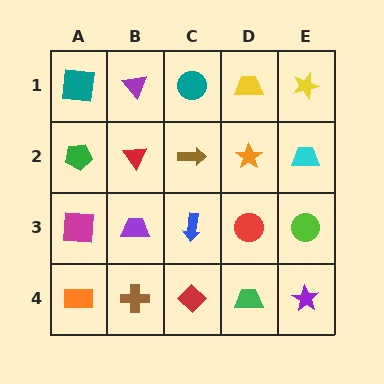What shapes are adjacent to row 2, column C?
A teal circle (row 1, column C), a blue arrow (row 3, column C), a red triangle (row 2, column B), an orange star (row 2, column D).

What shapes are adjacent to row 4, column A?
A magenta square (row 3, column A), a brown cross (row 4, column B).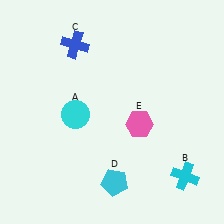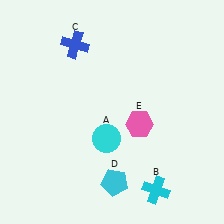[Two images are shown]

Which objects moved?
The objects that moved are: the cyan circle (A), the cyan cross (B).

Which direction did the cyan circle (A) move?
The cyan circle (A) moved right.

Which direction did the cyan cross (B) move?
The cyan cross (B) moved left.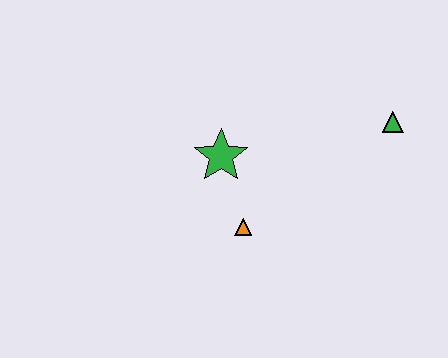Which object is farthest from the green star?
The green triangle is farthest from the green star.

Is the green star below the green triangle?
Yes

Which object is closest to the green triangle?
The green star is closest to the green triangle.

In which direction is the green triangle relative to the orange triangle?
The green triangle is to the right of the orange triangle.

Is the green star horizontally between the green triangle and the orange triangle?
No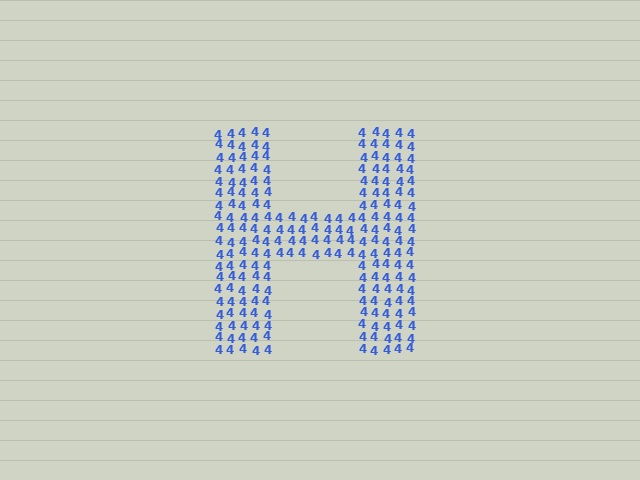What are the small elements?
The small elements are digit 4's.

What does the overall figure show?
The overall figure shows the letter H.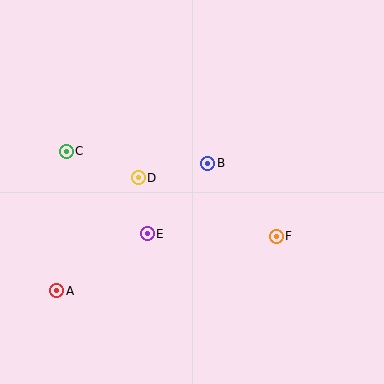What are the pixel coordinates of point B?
Point B is at (208, 163).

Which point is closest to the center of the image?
Point B at (208, 163) is closest to the center.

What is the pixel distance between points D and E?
The distance between D and E is 57 pixels.